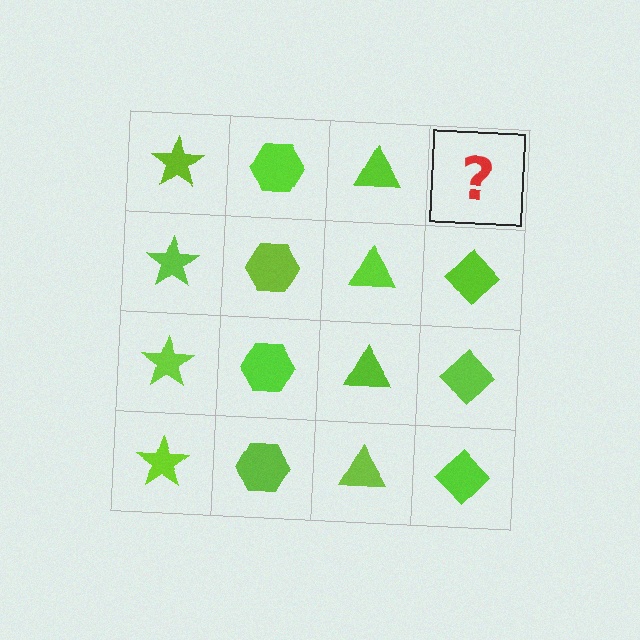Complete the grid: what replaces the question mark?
The question mark should be replaced with a lime diamond.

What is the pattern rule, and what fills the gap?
The rule is that each column has a consistent shape. The gap should be filled with a lime diamond.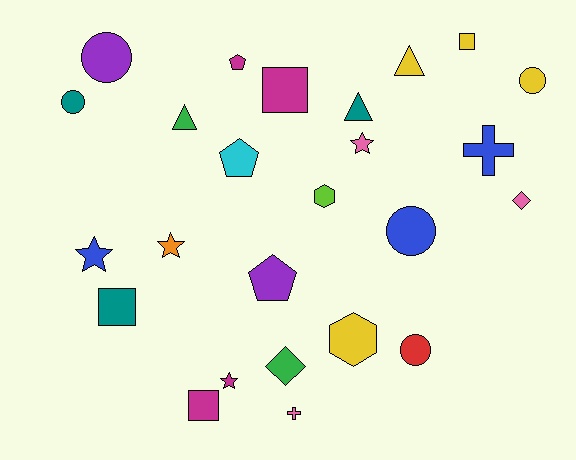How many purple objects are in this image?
There are 2 purple objects.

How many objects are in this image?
There are 25 objects.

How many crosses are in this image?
There are 2 crosses.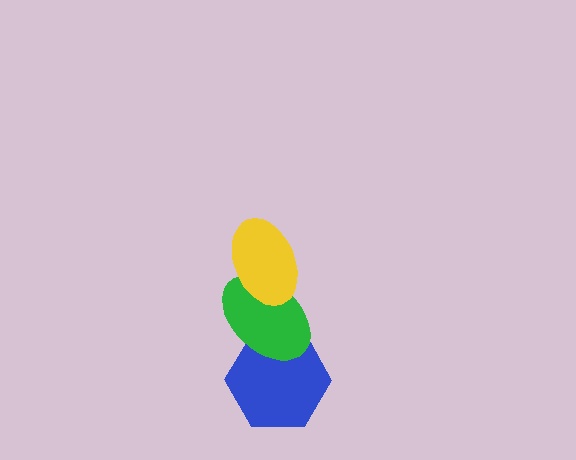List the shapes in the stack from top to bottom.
From top to bottom: the yellow ellipse, the green ellipse, the blue hexagon.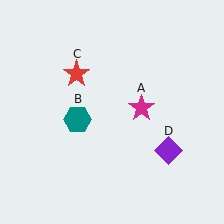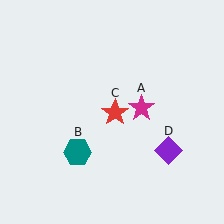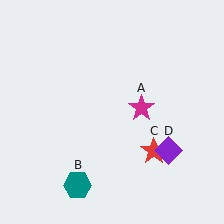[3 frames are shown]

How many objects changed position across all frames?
2 objects changed position: teal hexagon (object B), red star (object C).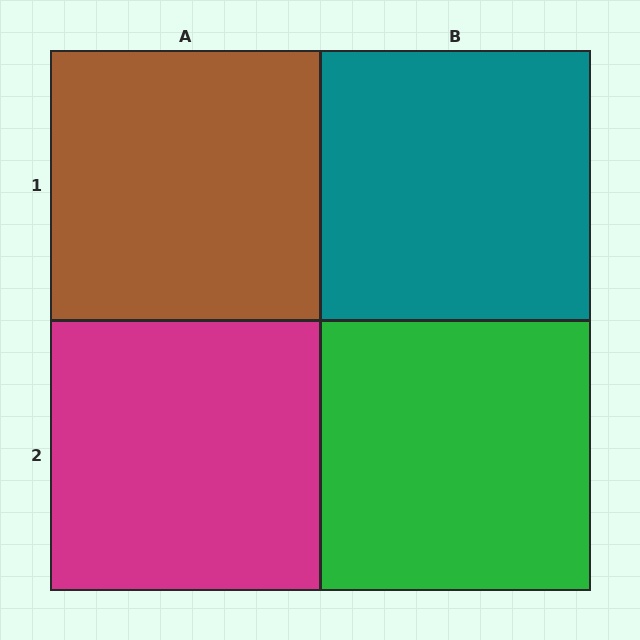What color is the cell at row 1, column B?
Teal.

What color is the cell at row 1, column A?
Brown.